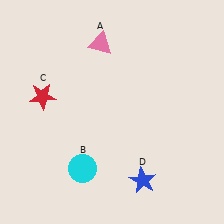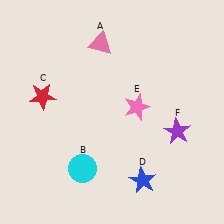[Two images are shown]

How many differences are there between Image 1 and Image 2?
There are 2 differences between the two images.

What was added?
A pink star (E), a purple star (F) were added in Image 2.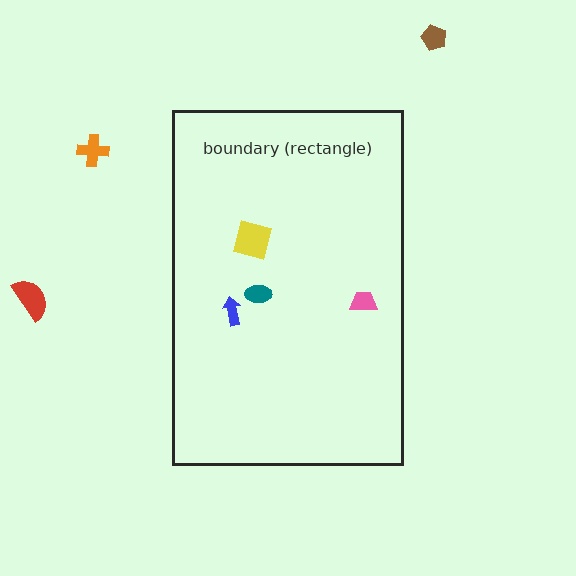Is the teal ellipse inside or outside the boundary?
Inside.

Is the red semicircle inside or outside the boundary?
Outside.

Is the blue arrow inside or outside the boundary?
Inside.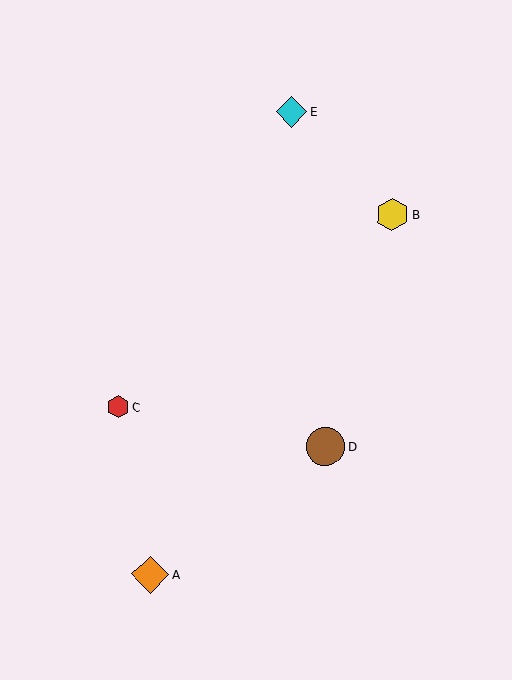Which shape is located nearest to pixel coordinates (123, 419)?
The red hexagon (labeled C) at (118, 407) is nearest to that location.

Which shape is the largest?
The brown circle (labeled D) is the largest.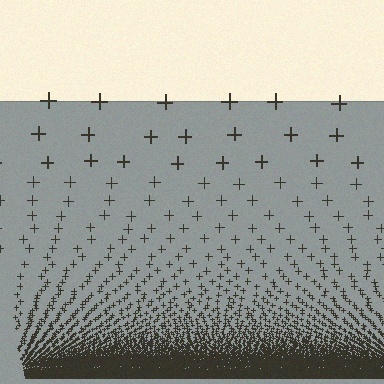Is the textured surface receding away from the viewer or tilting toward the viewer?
The surface appears to tilt toward the viewer. Texture elements get larger and sparser toward the top.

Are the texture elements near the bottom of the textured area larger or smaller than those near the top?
Smaller. The gradient is inverted — elements near the bottom are smaller and denser.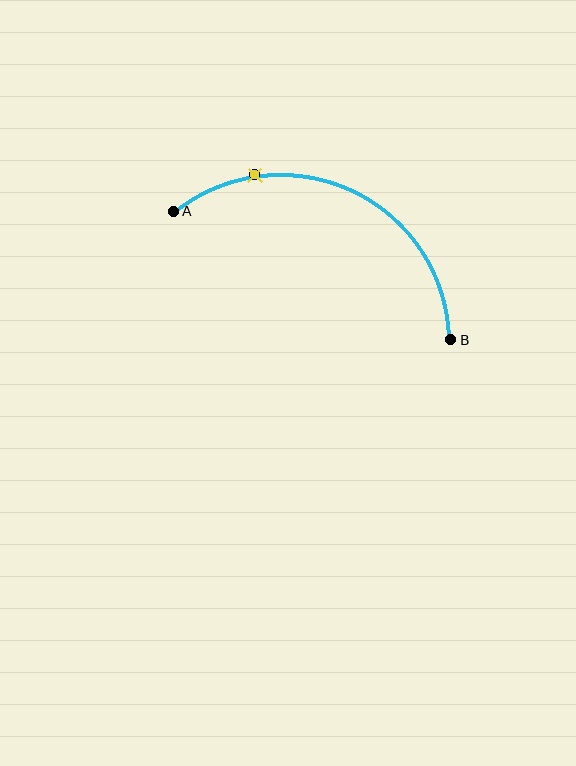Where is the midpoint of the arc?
The arc midpoint is the point on the curve farthest from the straight line joining A and B. It sits above that line.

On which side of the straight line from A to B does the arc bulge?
The arc bulges above the straight line connecting A and B.